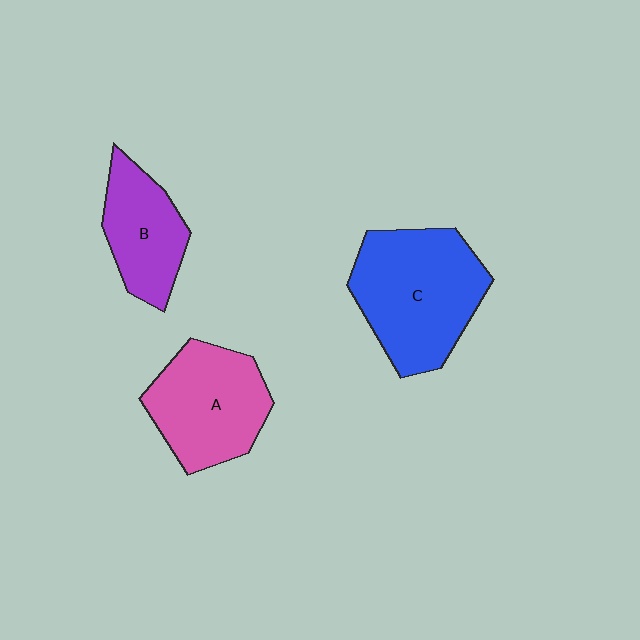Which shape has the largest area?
Shape C (blue).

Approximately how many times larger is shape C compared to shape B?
Approximately 1.7 times.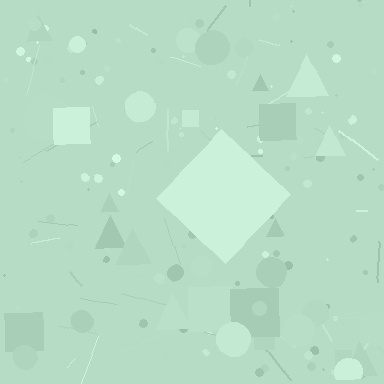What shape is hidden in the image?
A diamond is hidden in the image.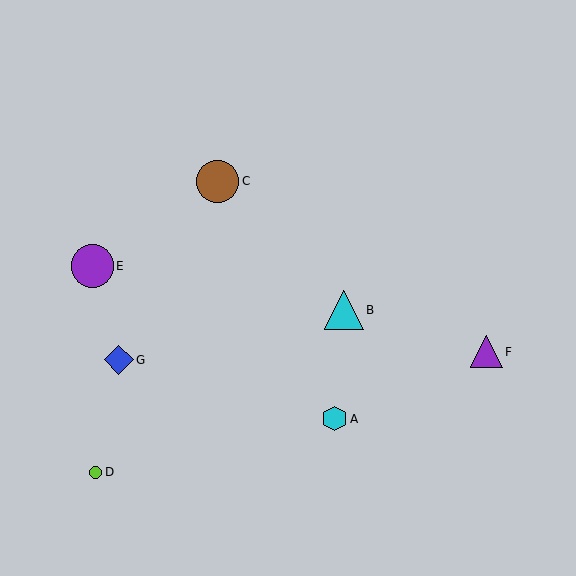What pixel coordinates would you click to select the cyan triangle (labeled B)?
Click at (344, 310) to select the cyan triangle B.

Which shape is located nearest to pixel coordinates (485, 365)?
The purple triangle (labeled F) at (486, 352) is nearest to that location.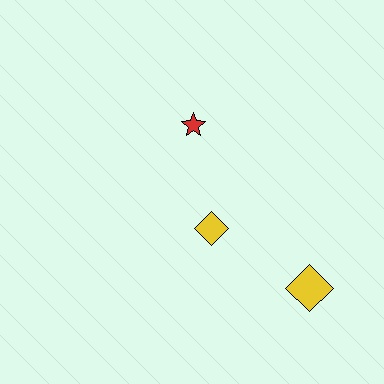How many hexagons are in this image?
There are no hexagons.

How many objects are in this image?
There are 3 objects.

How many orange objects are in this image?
There are no orange objects.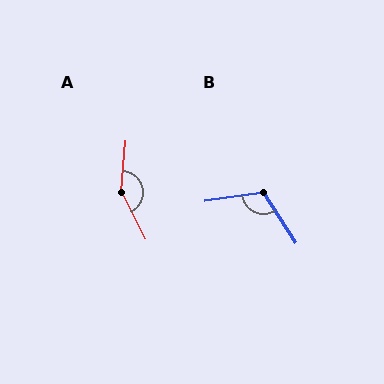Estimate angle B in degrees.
Approximately 114 degrees.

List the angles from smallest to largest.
B (114°), A (148°).